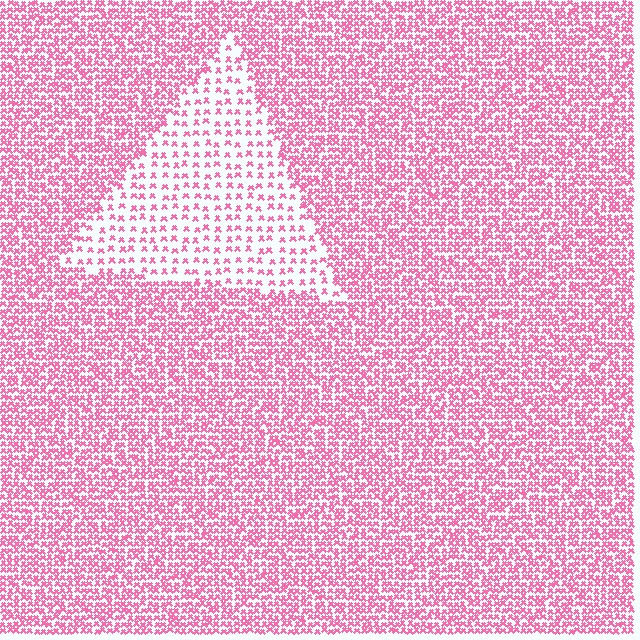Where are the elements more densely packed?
The elements are more densely packed outside the triangle boundary.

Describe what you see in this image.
The image contains small pink elements arranged at two different densities. A triangle-shaped region is visible where the elements are less densely packed than the surrounding area.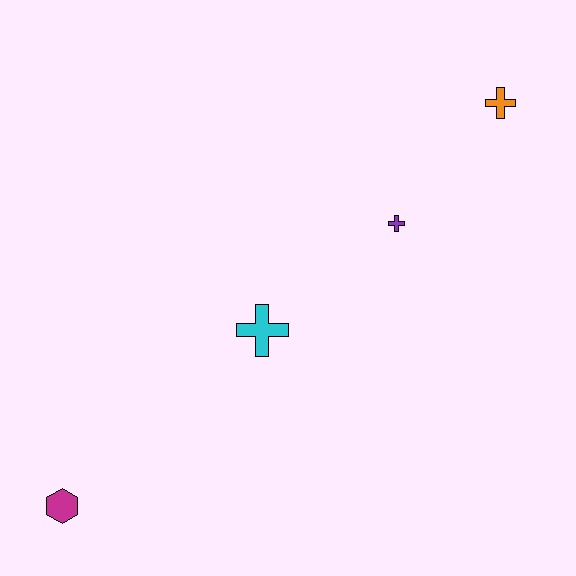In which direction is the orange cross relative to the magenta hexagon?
The orange cross is to the right of the magenta hexagon.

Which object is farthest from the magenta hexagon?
The orange cross is farthest from the magenta hexagon.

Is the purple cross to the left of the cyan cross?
No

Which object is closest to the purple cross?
The orange cross is closest to the purple cross.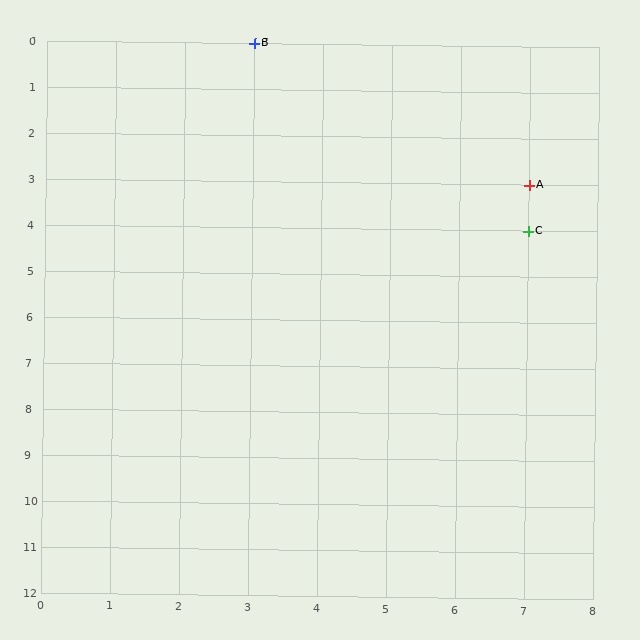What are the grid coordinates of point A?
Point A is at grid coordinates (7, 3).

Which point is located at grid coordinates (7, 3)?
Point A is at (7, 3).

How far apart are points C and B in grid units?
Points C and B are 4 columns and 4 rows apart (about 5.7 grid units diagonally).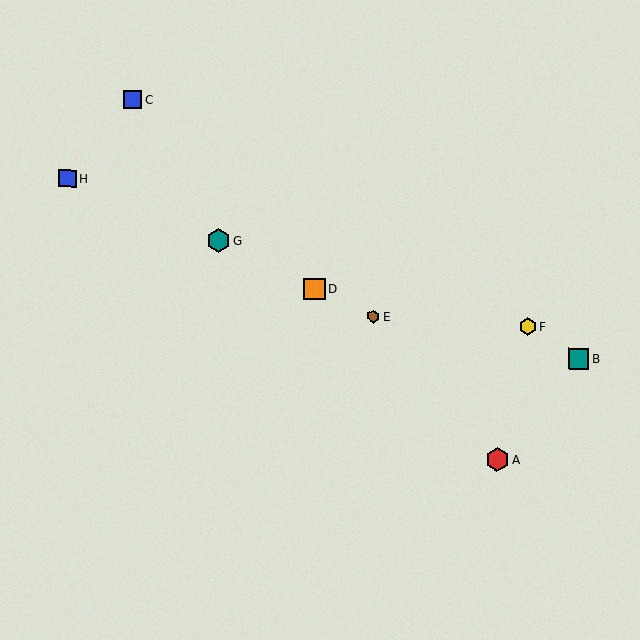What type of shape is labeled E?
Shape E is a brown hexagon.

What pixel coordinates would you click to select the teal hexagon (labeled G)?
Click at (218, 241) to select the teal hexagon G.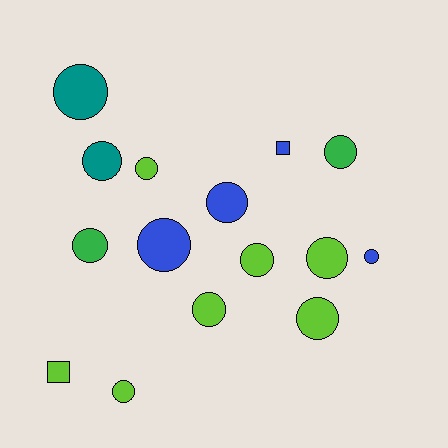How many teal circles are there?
There are 2 teal circles.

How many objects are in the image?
There are 15 objects.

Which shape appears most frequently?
Circle, with 13 objects.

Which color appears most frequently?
Lime, with 7 objects.